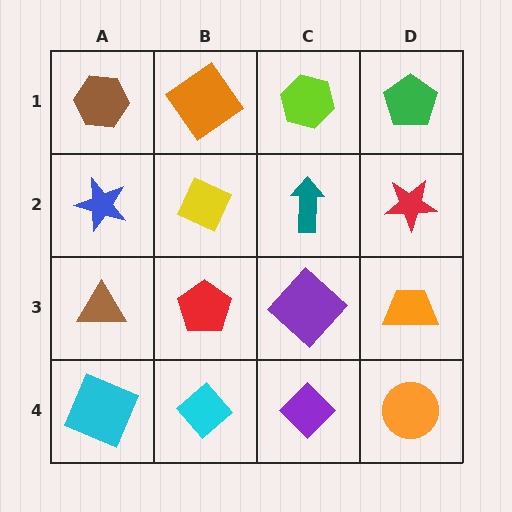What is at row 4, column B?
A cyan diamond.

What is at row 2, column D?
A red star.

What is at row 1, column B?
An orange diamond.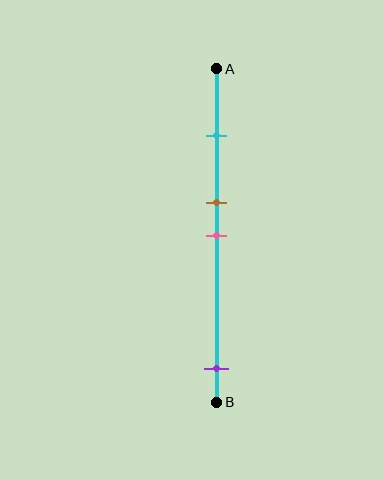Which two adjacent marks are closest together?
The brown and pink marks are the closest adjacent pair.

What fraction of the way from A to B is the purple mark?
The purple mark is approximately 90% (0.9) of the way from A to B.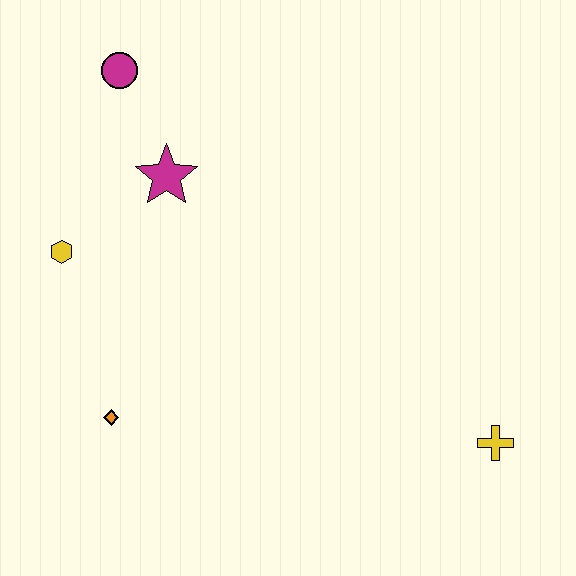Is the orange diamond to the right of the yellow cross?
No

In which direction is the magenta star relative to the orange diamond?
The magenta star is above the orange diamond.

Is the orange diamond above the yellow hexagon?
No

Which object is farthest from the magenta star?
The yellow cross is farthest from the magenta star.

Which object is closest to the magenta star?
The magenta circle is closest to the magenta star.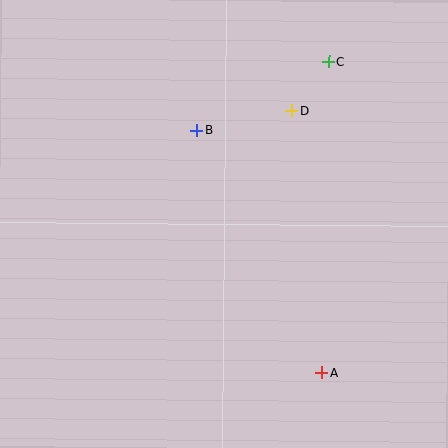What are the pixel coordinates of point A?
Point A is at (321, 372).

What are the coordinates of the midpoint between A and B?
The midpoint between A and B is at (259, 251).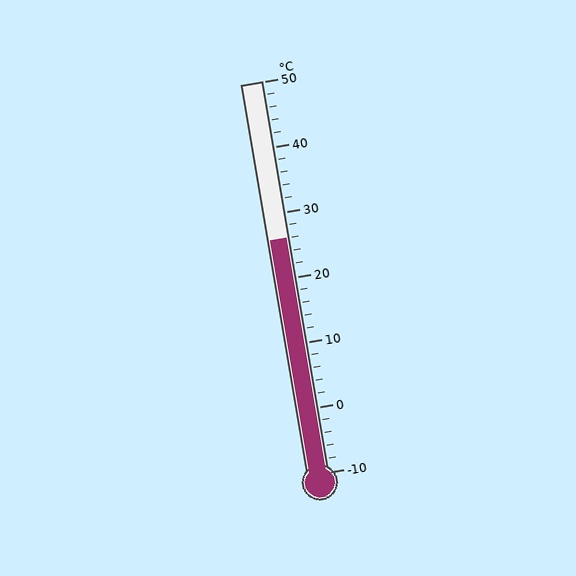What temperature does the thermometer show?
The thermometer shows approximately 26°C.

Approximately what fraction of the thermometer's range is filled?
The thermometer is filled to approximately 60% of its range.